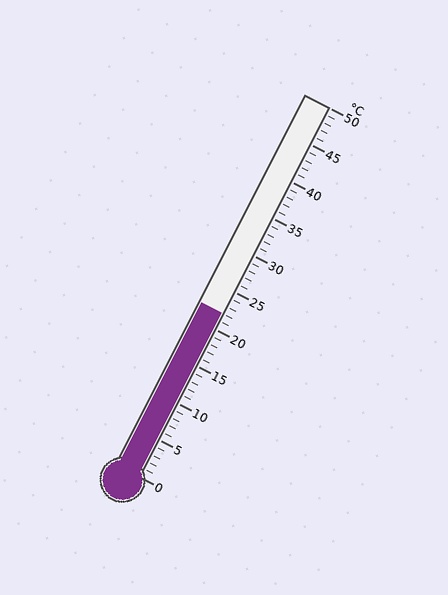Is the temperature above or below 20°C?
The temperature is above 20°C.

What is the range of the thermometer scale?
The thermometer scale ranges from 0°C to 50°C.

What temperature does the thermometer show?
The thermometer shows approximately 22°C.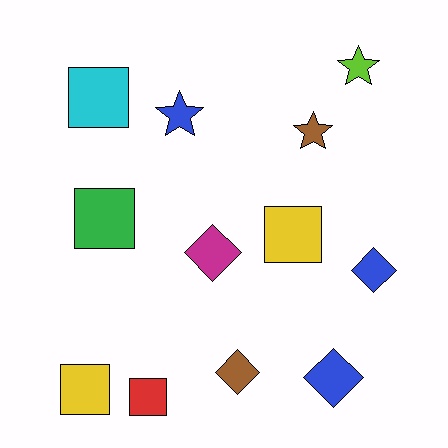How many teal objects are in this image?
There are no teal objects.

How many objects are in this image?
There are 12 objects.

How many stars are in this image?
There are 3 stars.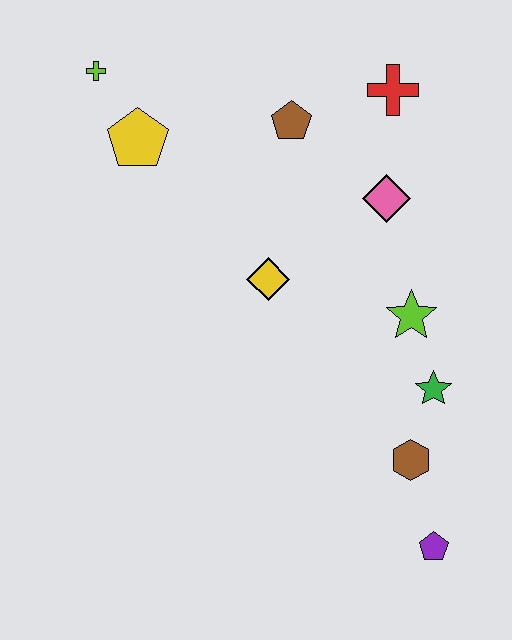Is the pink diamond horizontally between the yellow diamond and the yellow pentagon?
No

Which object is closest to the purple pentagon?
The brown hexagon is closest to the purple pentagon.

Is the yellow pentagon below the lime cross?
Yes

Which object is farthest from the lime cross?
The purple pentagon is farthest from the lime cross.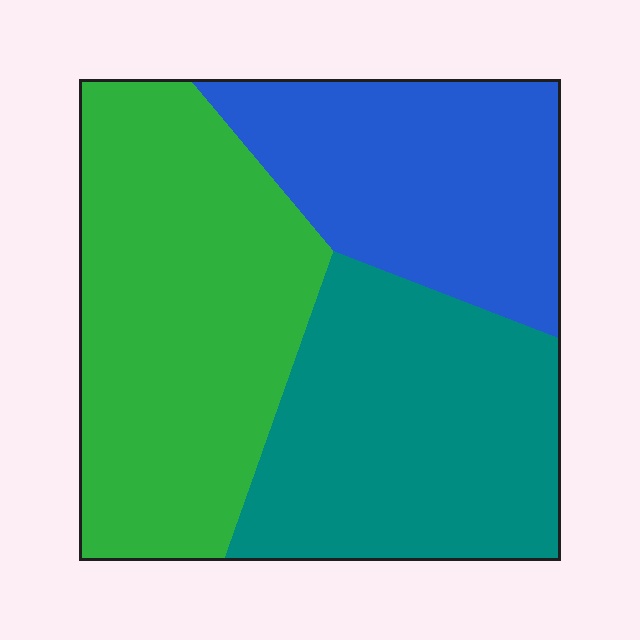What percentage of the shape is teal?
Teal covers about 35% of the shape.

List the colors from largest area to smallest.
From largest to smallest: green, teal, blue.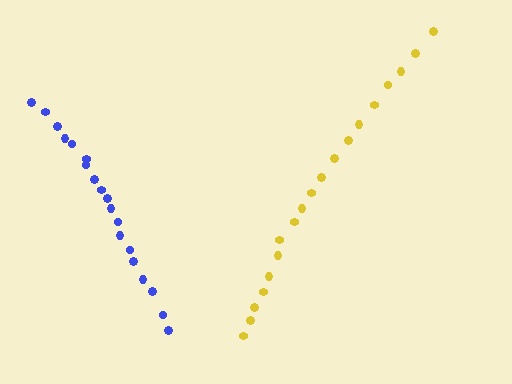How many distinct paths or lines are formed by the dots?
There are 2 distinct paths.